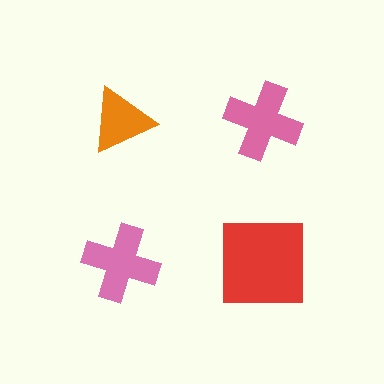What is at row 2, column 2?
A red square.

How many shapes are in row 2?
2 shapes.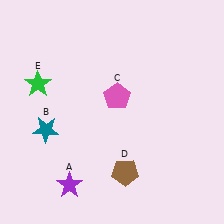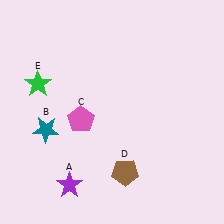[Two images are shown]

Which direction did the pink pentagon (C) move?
The pink pentagon (C) moved left.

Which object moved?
The pink pentagon (C) moved left.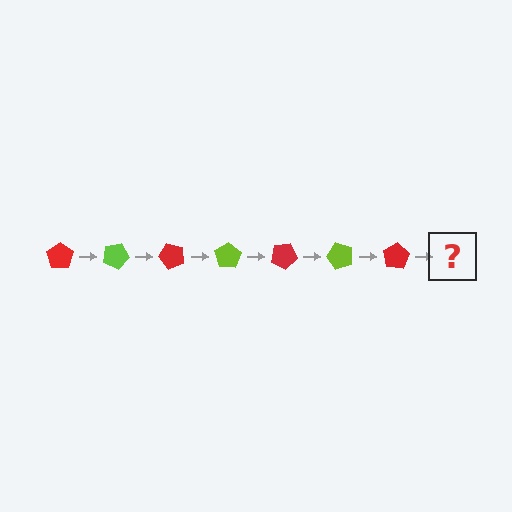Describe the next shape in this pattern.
It should be a lime pentagon, rotated 175 degrees from the start.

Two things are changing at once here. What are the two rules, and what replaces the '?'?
The two rules are that it rotates 25 degrees each step and the color cycles through red and lime. The '?' should be a lime pentagon, rotated 175 degrees from the start.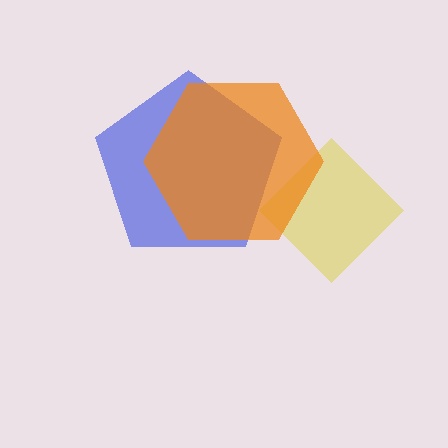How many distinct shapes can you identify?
There are 3 distinct shapes: a blue pentagon, a yellow diamond, an orange hexagon.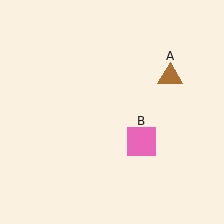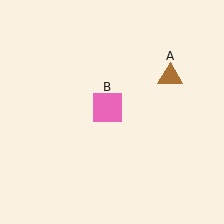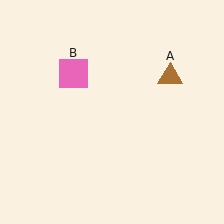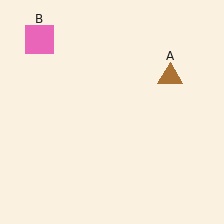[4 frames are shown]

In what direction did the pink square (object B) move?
The pink square (object B) moved up and to the left.